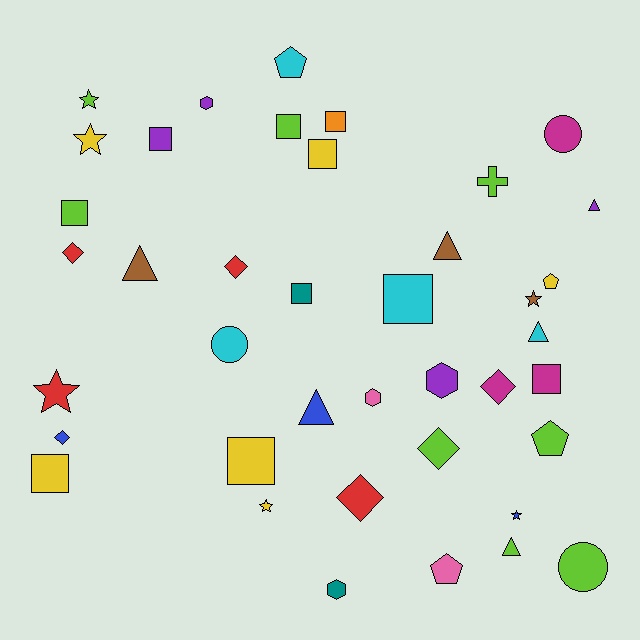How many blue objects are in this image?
There are 3 blue objects.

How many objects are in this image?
There are 40 objects.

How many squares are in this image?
There are 10 squares.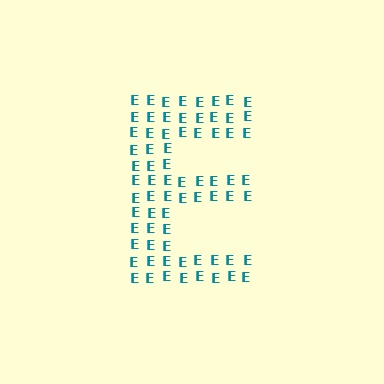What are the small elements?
The small elements are letter E's.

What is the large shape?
The large shape is the letter E.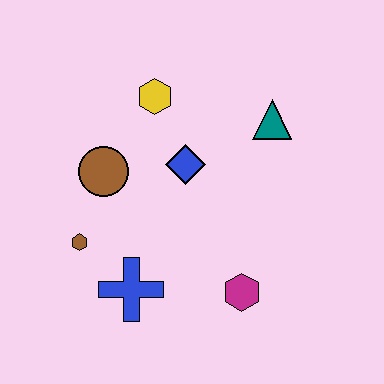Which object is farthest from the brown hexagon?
The teal triangle is farthest from the brown hexagon.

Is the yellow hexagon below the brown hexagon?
No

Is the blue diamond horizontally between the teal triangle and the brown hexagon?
Yes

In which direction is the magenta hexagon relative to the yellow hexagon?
The magenta hexagon is below the yellow hexagon.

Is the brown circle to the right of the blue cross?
No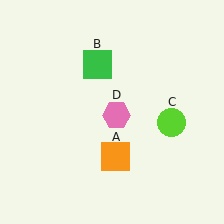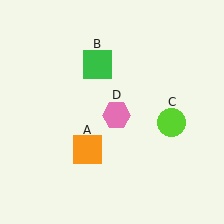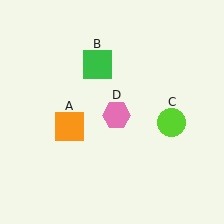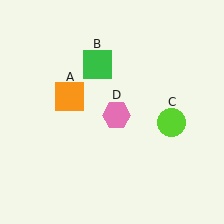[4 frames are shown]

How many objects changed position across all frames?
1 object changed position: orange square (object A).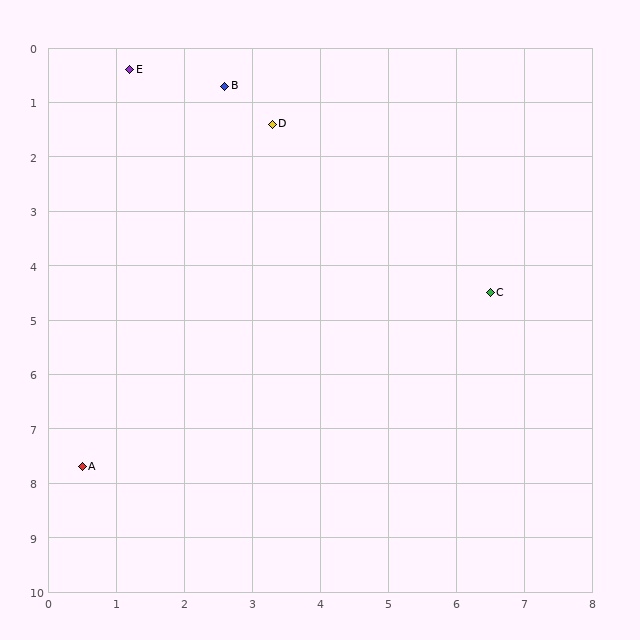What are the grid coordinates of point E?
Point E is at approximately (1.2, 0.4).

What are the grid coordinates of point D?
Point D is at approximately (3.3, 1.4).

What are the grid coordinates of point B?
Point B is at approximately (2.6, 0.7).